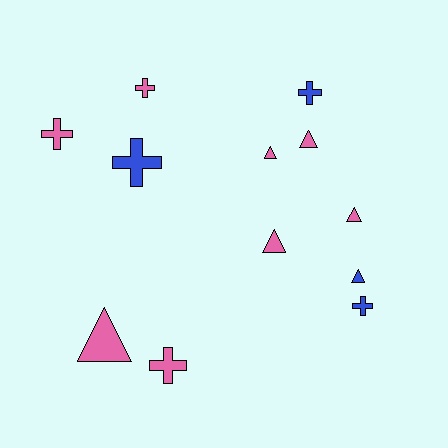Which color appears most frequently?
Pink, with 8 objects.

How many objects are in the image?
There are 12 objects.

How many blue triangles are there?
There is 1 blue triangle.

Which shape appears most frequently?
Triangle, with 6 objects.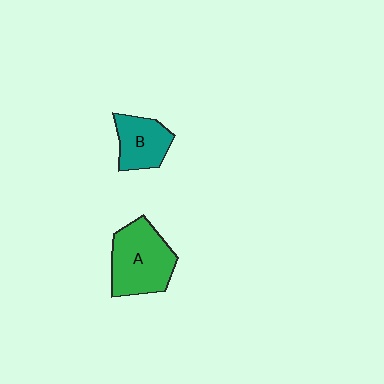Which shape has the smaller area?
Shape B (teal).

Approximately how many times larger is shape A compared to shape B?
Approximately 1.6 times.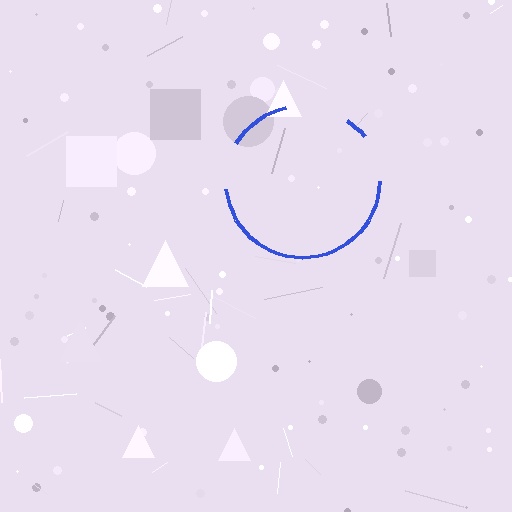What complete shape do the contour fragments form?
The contour fragments form a circle.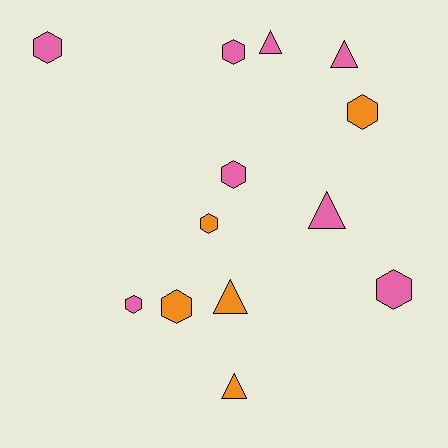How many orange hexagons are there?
There are 3 orange hexagons.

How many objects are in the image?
There are 13 objects.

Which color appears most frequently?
Pink, with 8 objects.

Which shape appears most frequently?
Hexagon, with 8 objects.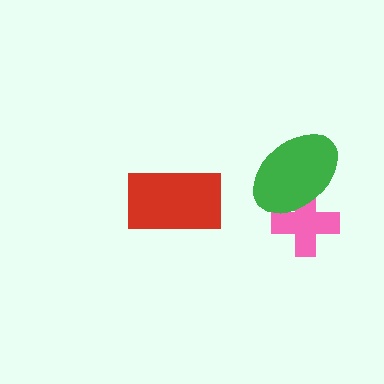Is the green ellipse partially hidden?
No, no other shape covers it.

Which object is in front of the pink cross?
The green ellipse is in front of the pink cross.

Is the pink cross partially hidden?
Yes, it is partially covered by another shape.